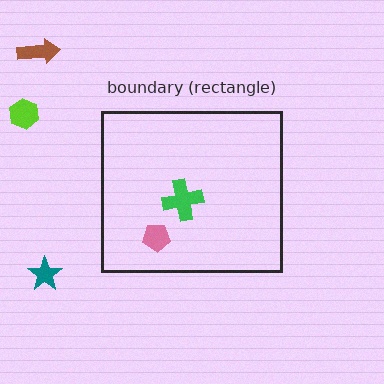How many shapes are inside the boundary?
2 inside, 3 outside.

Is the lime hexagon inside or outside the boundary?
Outside.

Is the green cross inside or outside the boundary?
Inside.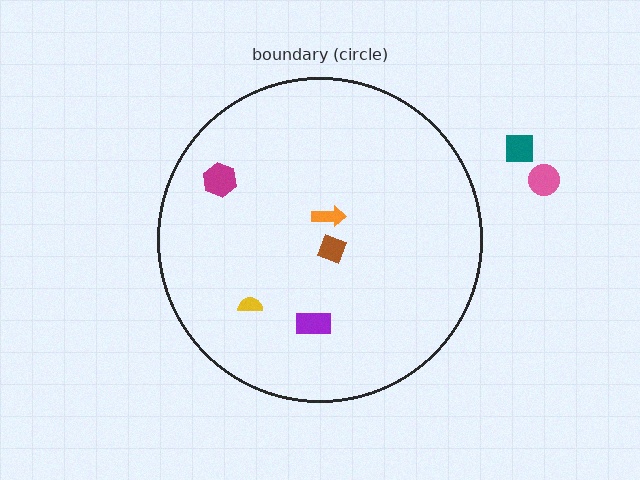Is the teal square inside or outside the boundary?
Outside.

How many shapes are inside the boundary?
5 inside, 2 outside.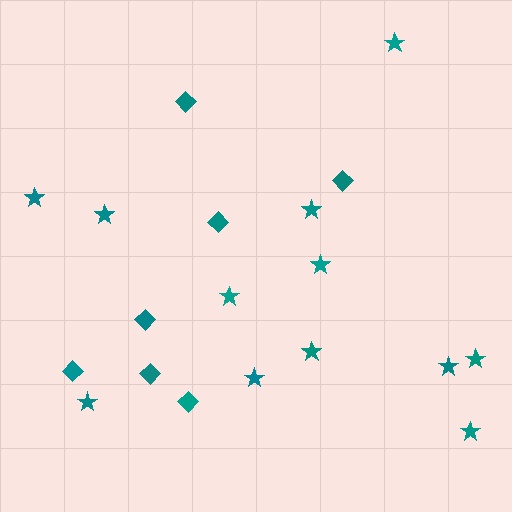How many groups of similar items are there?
There are 2 groups: one group of stars (12) and one group of diamonds (7).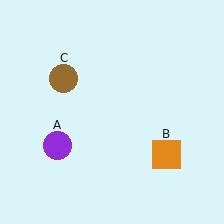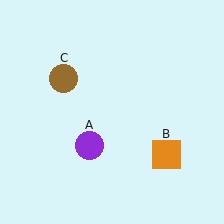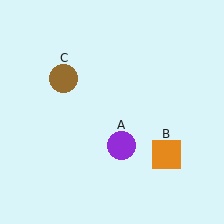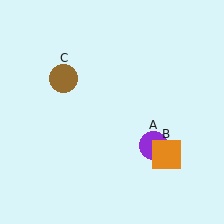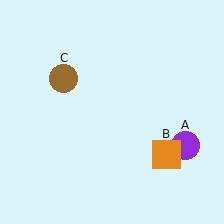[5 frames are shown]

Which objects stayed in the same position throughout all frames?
Orange square (object B) and brown circle (object C) remained stationary.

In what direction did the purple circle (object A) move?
The purple circle (object A) moved right.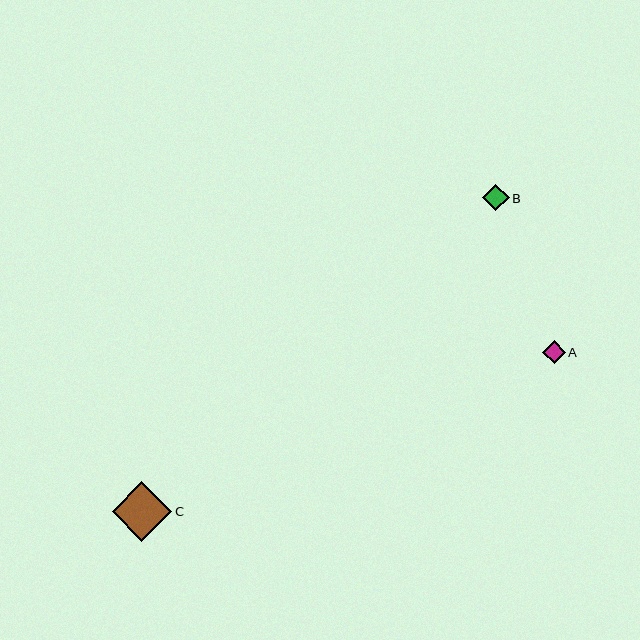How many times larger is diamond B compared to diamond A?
Diamond B is approximately 1.2 times the size of diamond A.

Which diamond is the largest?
Diamond C is the largest with a size of approximately 60 pixels.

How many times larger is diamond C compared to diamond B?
Diamond C is approximately 2.3 times the size of diamond B.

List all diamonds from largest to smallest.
From largest to smallest: C, B, A.